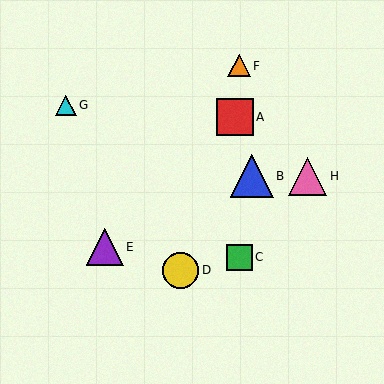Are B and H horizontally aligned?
Yes, both are at y≈176.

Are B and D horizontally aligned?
No, B is at y≈176 and D is at y≈270.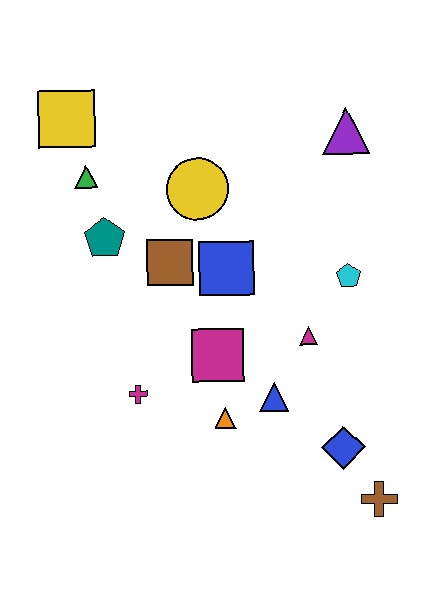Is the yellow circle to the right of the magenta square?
No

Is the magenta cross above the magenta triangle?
No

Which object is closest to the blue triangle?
The orange triangle is closest to the blue triangle.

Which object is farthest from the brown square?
The brown cross is farthest from the brown square.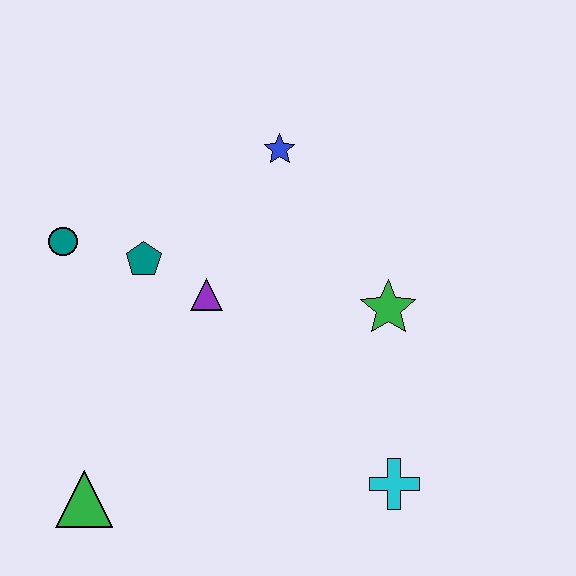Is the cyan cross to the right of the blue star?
Yes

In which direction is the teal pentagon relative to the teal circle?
The teal pentagon is to the right of the teal circle.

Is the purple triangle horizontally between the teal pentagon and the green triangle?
No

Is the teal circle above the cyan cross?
Yes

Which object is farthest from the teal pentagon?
The cyan cross is farthest from the teal pentagon.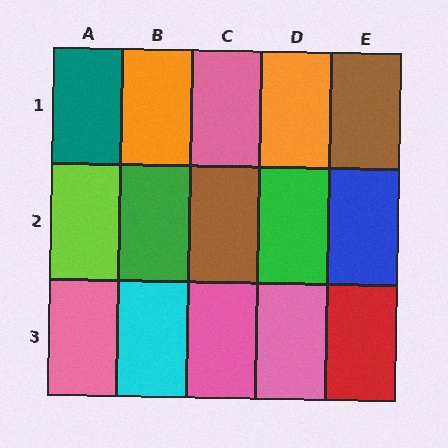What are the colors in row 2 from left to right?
Lime, green, brown, green, blue.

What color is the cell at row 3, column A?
Pink.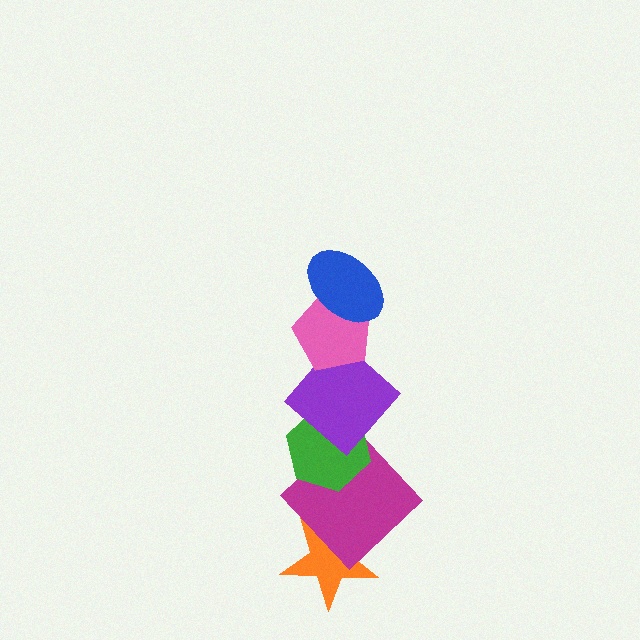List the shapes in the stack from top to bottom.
From top to bottom: the blue ellipse, the pink pentagon, the purple diamond, the green hexagon, the magenta diamond, the orange star.